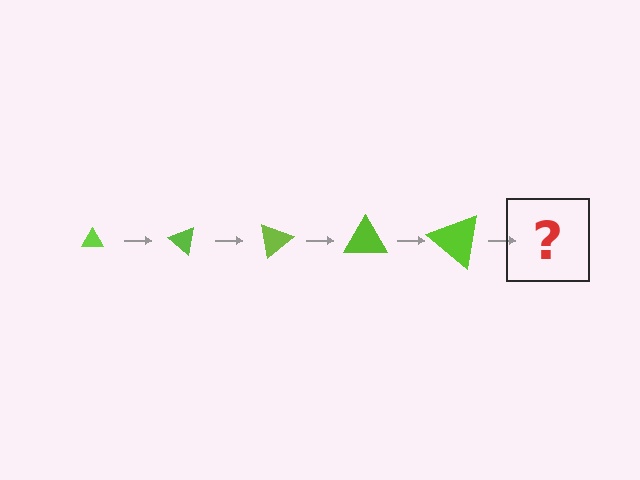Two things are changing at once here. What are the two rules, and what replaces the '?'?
The two rules are that the triangle grows larger each step and it rotates 40 degrees each step. The '?' should be a triangle, larger than the previous one and rotated 200 degrees from the start.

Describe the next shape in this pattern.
It should be a triangle, larger than the previous one and rotated 200 degrees from the start.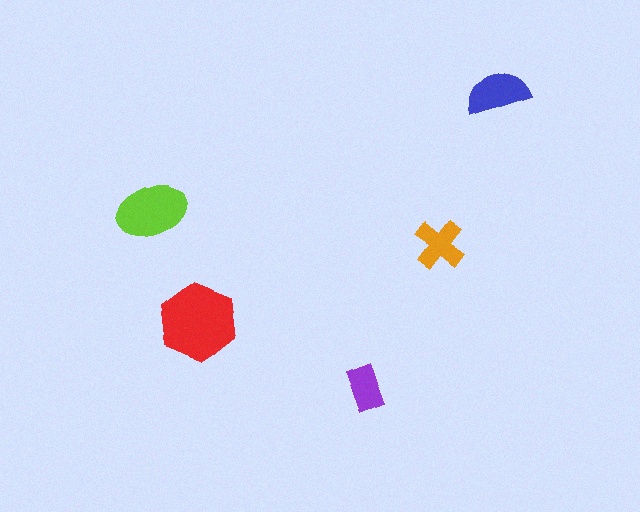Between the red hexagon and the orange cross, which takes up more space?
The red hexagon.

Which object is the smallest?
The purple rectangle.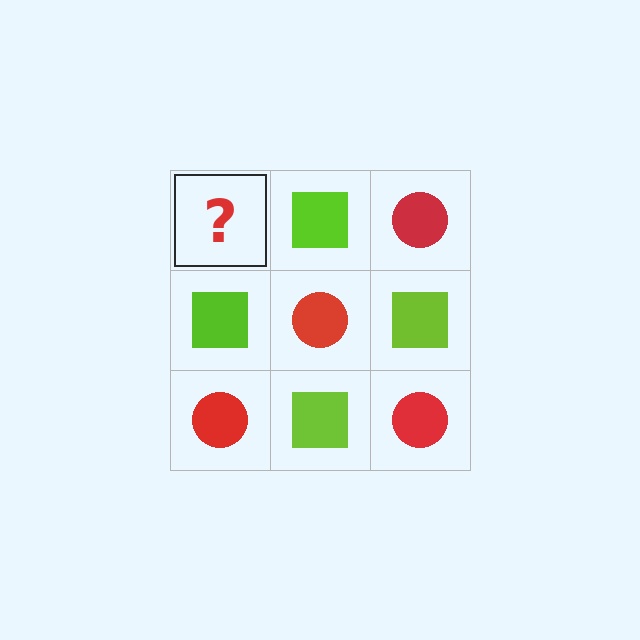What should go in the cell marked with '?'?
The missing cell should contain a red circle.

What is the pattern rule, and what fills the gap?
The rule is that it alternates red circle and lime square in a checkerboard pattern. The gap should be filled with a red circle.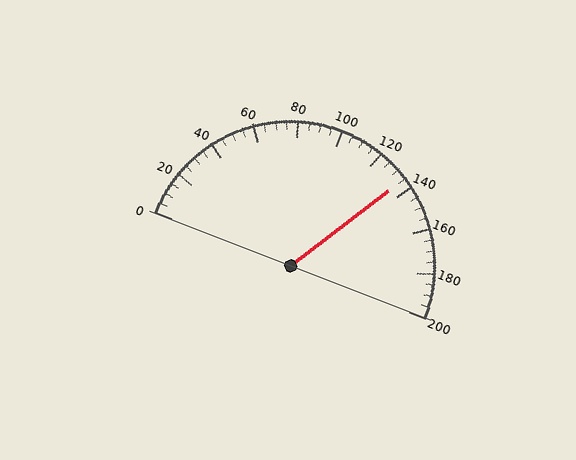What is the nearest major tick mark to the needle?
The nearest major tick mark is 140.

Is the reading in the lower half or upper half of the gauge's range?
The reading is in the upper half of the range (0 to 200).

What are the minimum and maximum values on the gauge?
The gauge ranges from 0 to 200.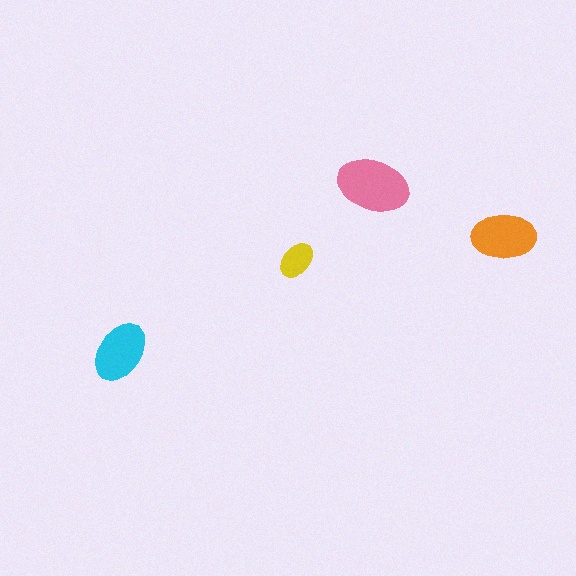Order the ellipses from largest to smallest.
the pink one, the orange one, the cyan one, the yellow one.